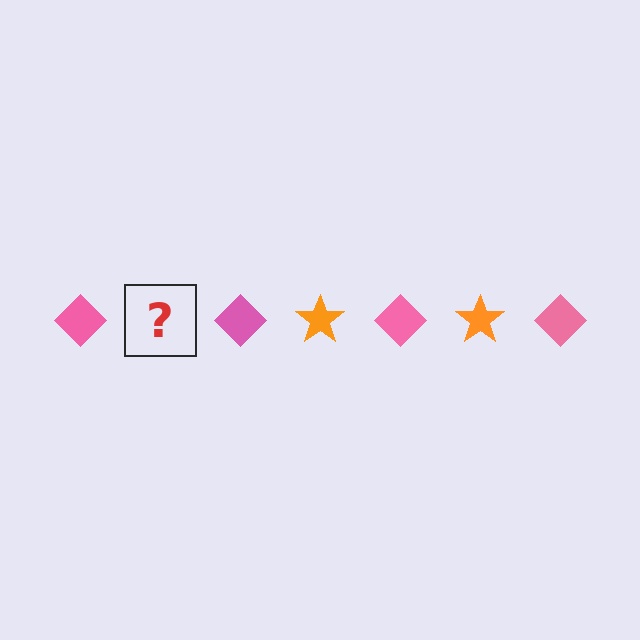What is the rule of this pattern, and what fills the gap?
The rule is that the pattern alternates between pink diamond and orange star. The gap should be filled with an orange star.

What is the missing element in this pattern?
The missing element is an orange star.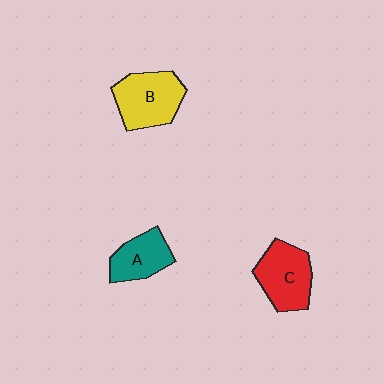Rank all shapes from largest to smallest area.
From largest to smallest: B (yellow), C (red), A (teal).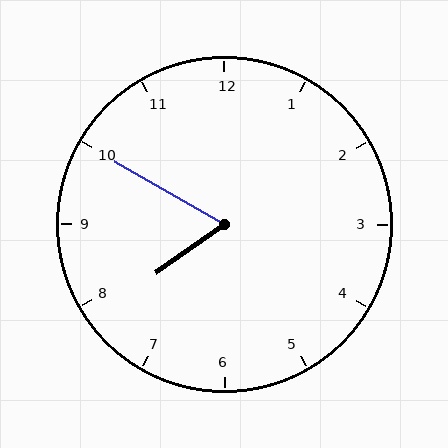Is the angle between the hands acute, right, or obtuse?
It is acute.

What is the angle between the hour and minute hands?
Approximately 65 degrees.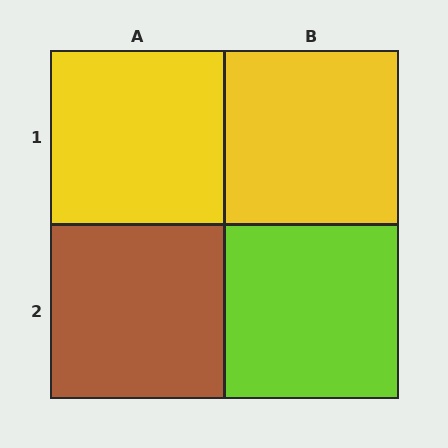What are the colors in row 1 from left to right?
Yellow, yellow.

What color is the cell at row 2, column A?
Brown.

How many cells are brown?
1 cell is brown.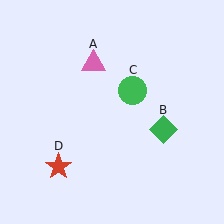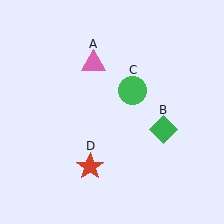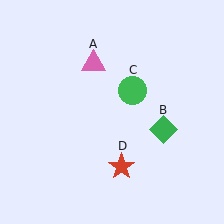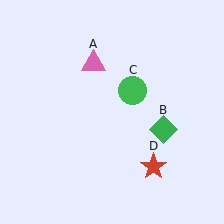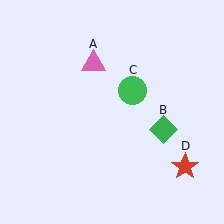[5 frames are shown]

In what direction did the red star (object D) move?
The red star (object D) moved right.